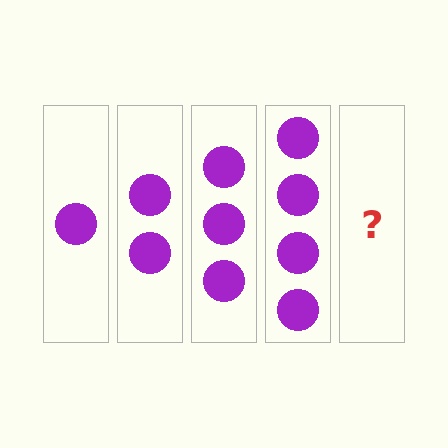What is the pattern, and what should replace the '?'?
The pattern is that each step adds one more circle. The '?' should be 5 circles.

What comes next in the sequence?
The next element should be 5 circles.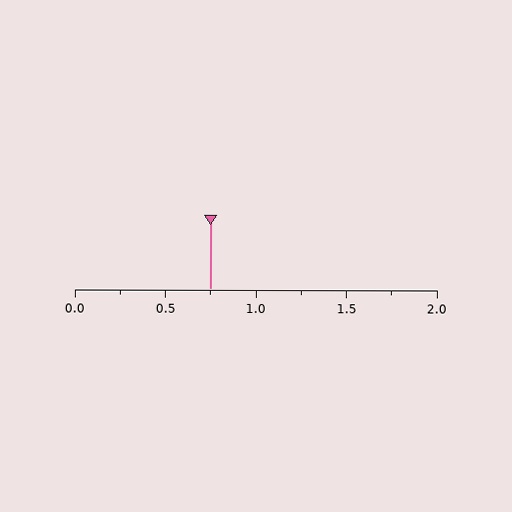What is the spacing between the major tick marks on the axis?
The major ticks are spaced 0.5 apart.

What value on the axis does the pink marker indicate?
The marker indicates approximately 0.75.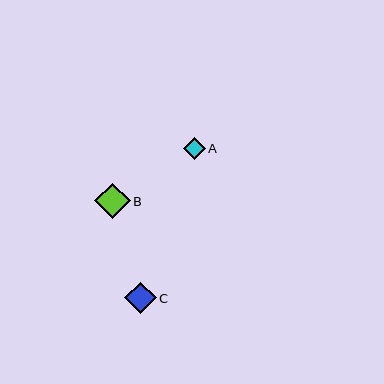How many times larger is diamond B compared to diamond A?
Diamond B is approximately 1.6 times the size of diamond A.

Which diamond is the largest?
Diamond B is the largest with a size of approximately 36 pixels.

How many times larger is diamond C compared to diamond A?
Diamond C is approximately 1.4 times the size of diamond A.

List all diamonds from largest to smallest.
From largest to smallest: B, C, A.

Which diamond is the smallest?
Diamond A is the smallest with a size of approximately 22 pixels.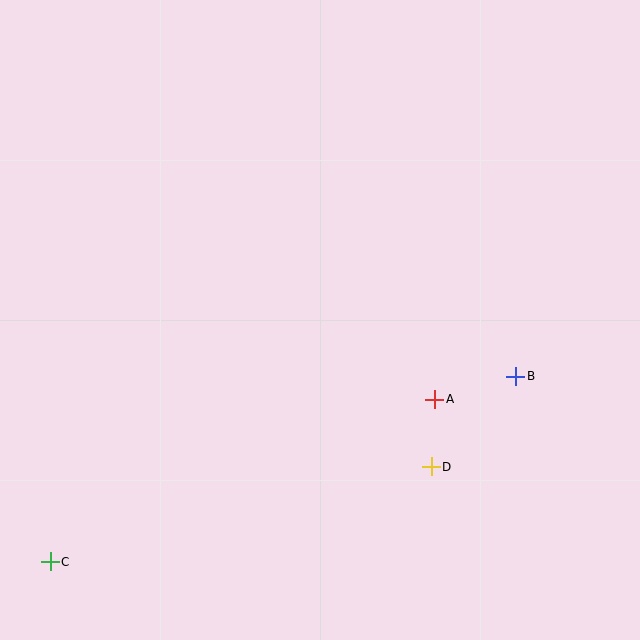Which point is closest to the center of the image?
Point A at (435, 399) is closest to the center.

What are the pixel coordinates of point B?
Point B is at (516, 376).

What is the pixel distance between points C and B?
The distance between C and B is 501 pixels.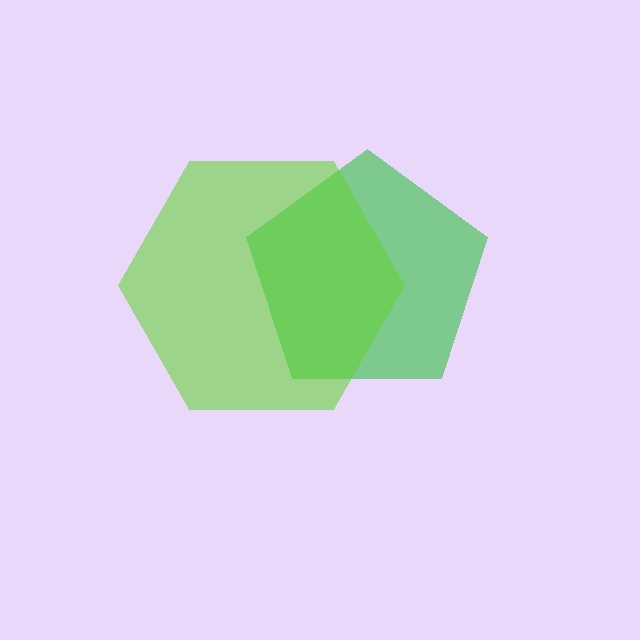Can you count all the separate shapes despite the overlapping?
Yes, there are 2 separate shapes.